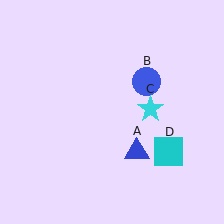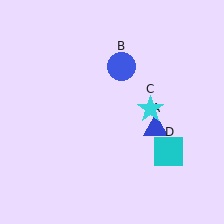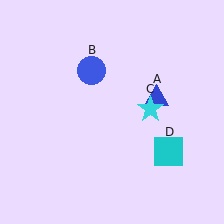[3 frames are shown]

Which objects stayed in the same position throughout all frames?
Cyan star (object C) and cyan square (object D) remained stationary.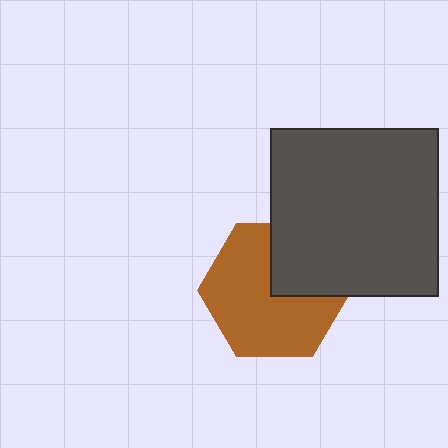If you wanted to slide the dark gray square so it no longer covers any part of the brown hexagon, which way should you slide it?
Slide it toward the upper-right — that is the most direct way to separate the two shapes.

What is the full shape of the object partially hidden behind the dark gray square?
The partially hidden object is a brown hexagon.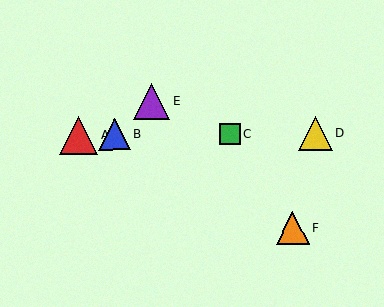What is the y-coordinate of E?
Object E is at y≈101.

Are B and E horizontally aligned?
No, B is at y≈135 and E is at y≈101.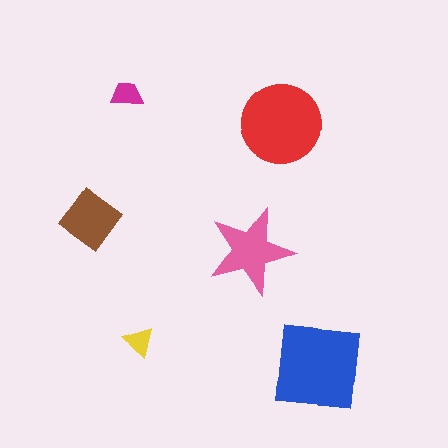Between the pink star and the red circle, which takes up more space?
The red circle.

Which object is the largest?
The blue square.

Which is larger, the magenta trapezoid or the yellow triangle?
The magenta trapezoid.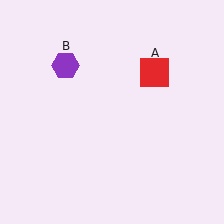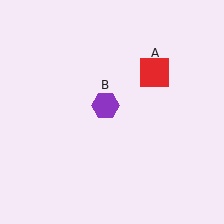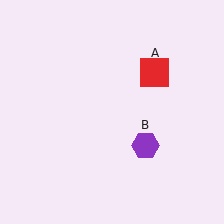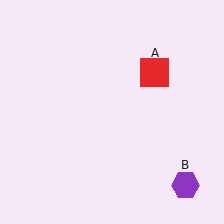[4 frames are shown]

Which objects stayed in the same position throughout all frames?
Red square (object A) remained stationary.